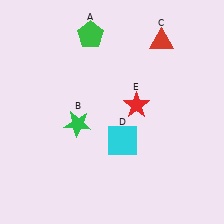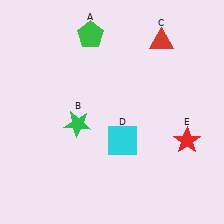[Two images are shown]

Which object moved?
The red star (E) moved right.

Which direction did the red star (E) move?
The red star (E) moved right.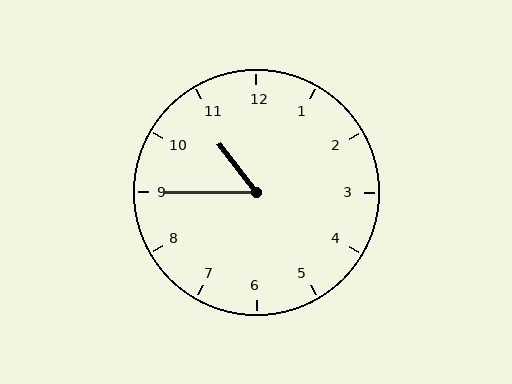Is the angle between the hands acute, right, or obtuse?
It is acute.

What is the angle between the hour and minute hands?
Approximately 52 degrees.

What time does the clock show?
10:45.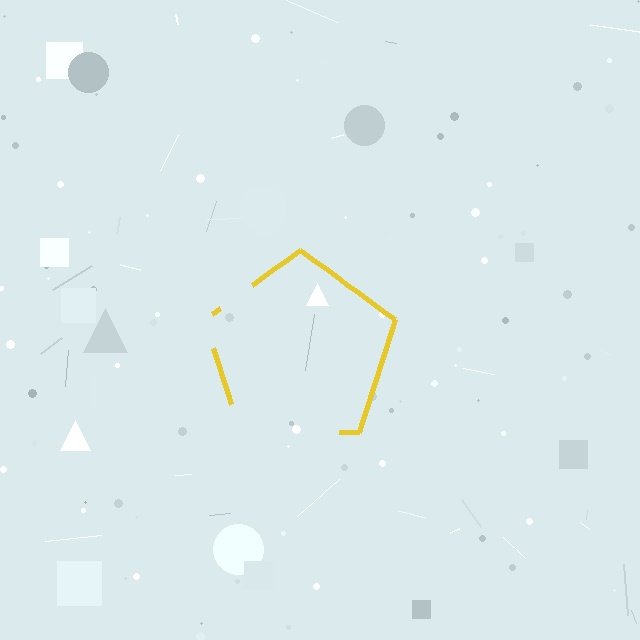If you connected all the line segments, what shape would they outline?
They would outline a pentagon.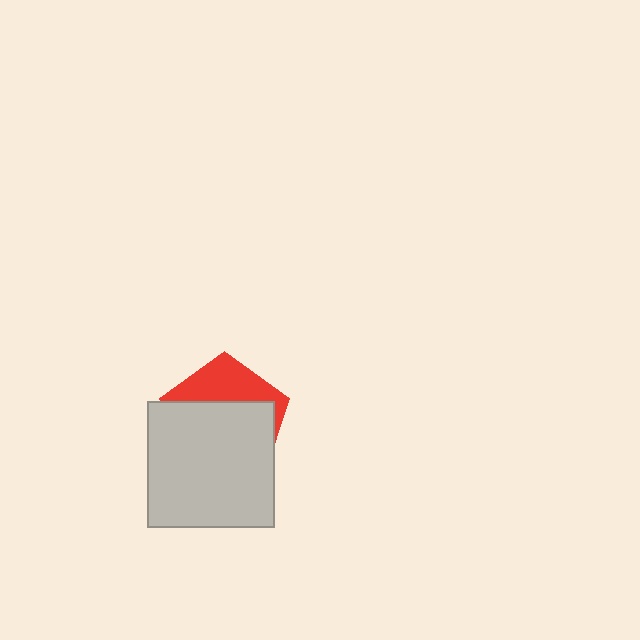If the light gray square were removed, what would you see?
You would see the complete red pentagon.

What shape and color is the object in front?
The object in front is a light gray square.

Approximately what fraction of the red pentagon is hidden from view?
Roughly 66% of the red pentagon is hidden behind the light gray square.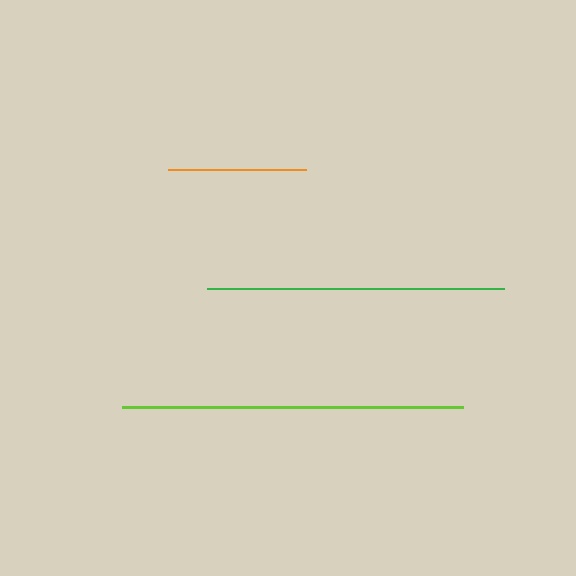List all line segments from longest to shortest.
From longest to shortest: lime, green, orange.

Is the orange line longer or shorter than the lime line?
The lime line is longer than the orange line.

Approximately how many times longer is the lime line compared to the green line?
The lime line is approximately 1.1 times the length of the green line.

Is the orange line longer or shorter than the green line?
The green line is longer than the orange line.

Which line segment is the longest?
The lime line is the longest at approximately 342 pixels.